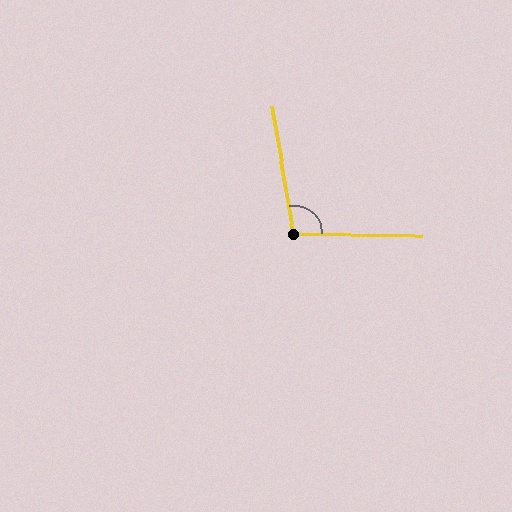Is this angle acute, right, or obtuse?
It is obtuse.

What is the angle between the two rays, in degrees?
Approximately 100 degrees.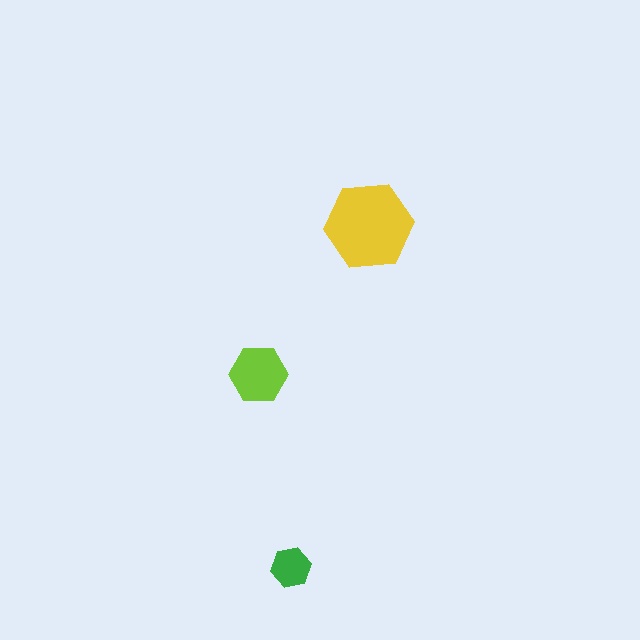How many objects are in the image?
There are 3 objects in the image.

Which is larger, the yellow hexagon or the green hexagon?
The yellow one.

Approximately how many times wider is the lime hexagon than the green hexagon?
About 1.5 times wider.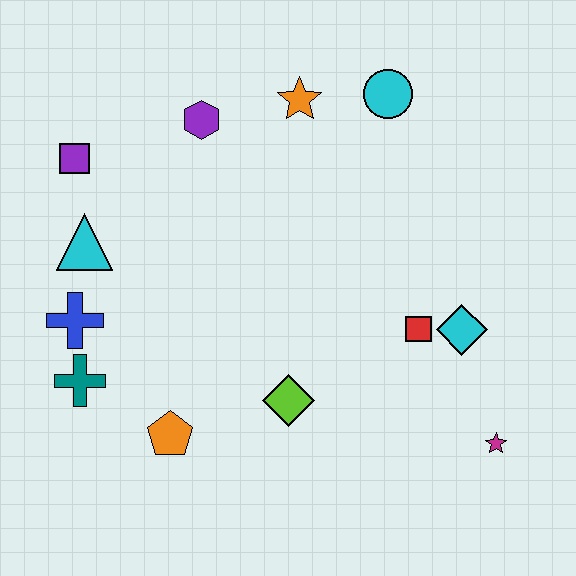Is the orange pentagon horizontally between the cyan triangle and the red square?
Yes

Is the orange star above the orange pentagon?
Yes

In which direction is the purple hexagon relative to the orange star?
The purple hexagon is to the left of the orange star.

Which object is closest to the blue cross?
The teal cross is closest to the blue cross.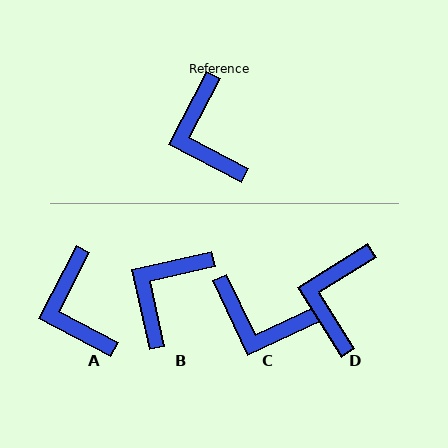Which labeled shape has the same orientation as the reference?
A.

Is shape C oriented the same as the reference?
No, it is off by about 53 degrees.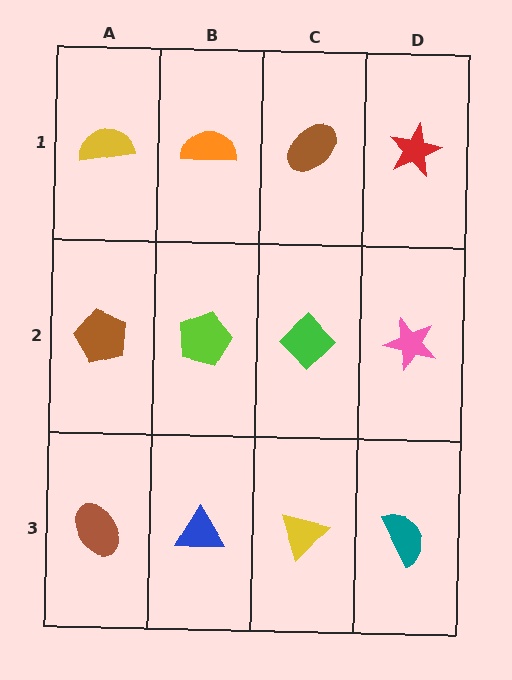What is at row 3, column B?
A blue triangle.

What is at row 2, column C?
A green diamond.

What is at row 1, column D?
A red star.